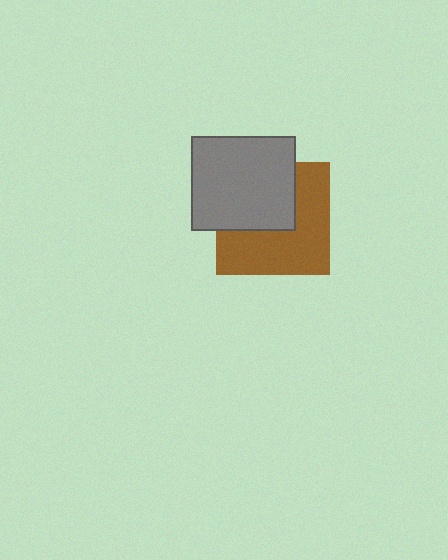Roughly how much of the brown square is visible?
About half of it is visible (roughly 57%).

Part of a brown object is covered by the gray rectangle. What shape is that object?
It is a square.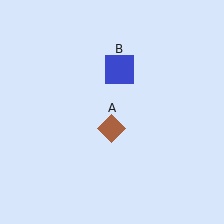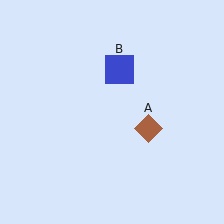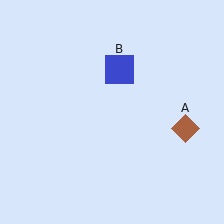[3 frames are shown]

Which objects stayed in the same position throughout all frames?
Blue square (object B) remained stationary.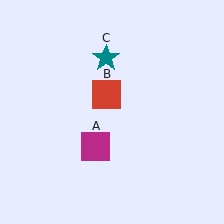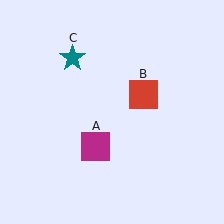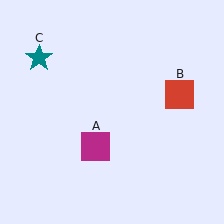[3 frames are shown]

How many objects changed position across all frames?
2 objects changed position: red square (object B), teal star (object C).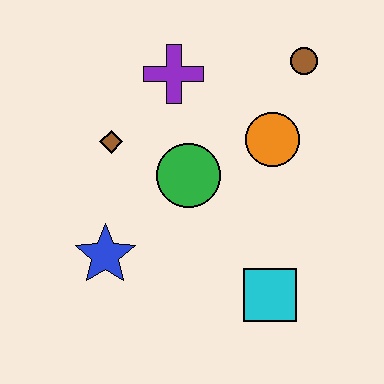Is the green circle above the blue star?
Yes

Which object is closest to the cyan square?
The green circle is closest to the cyan square.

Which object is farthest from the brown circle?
The blue star is farthest from the brown circle.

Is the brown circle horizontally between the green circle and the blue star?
No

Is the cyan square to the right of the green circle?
Yes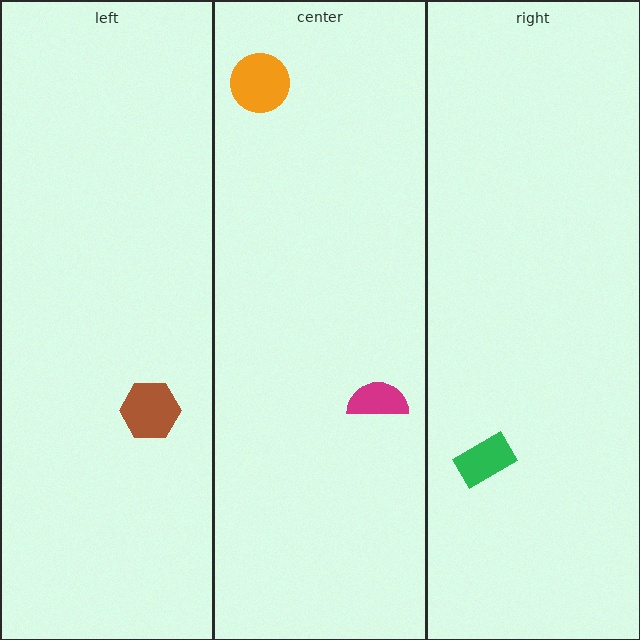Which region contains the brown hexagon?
The left region.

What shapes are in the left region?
The brown hexagon.